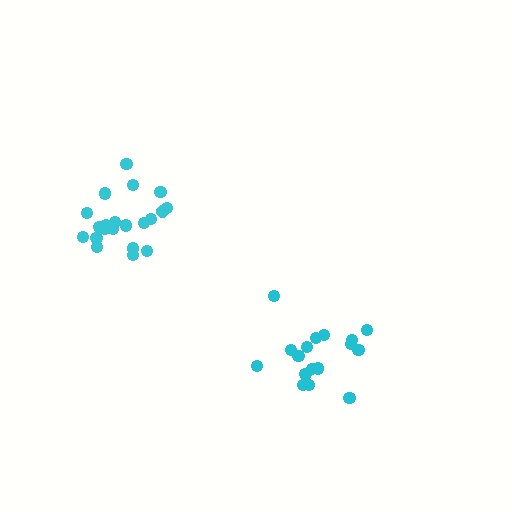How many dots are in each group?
Group 1: 18 dots, Group 2: 21 dots (39 total).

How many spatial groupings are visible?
There are 2 spatial groupings.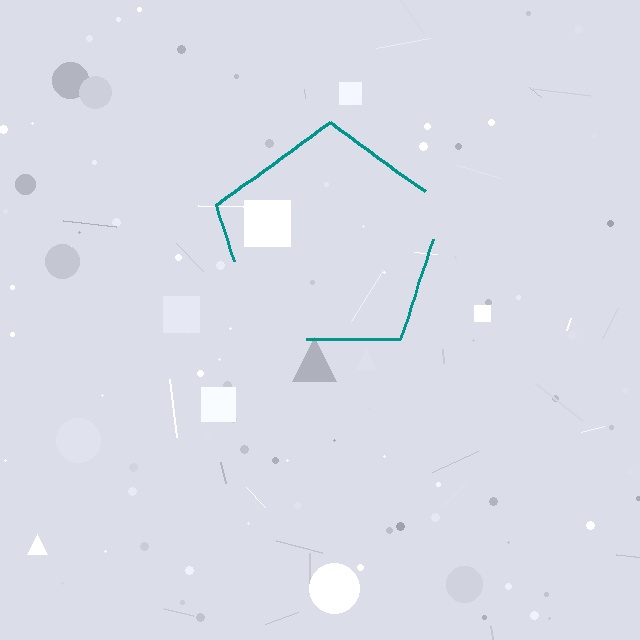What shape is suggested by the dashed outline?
The dashed outline suggests a pentagon.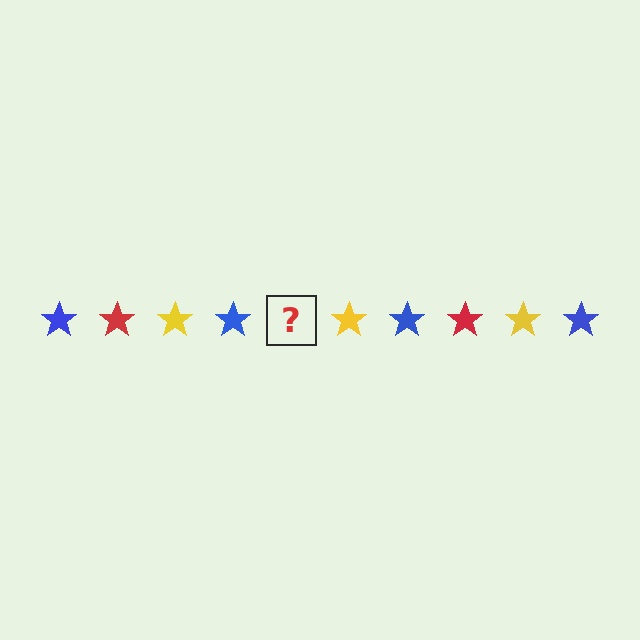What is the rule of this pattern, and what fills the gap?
The rule is that the pattern cycles through blue, red, yellow stars. The gap should be filled with a red star.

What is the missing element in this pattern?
The missing element is a red star.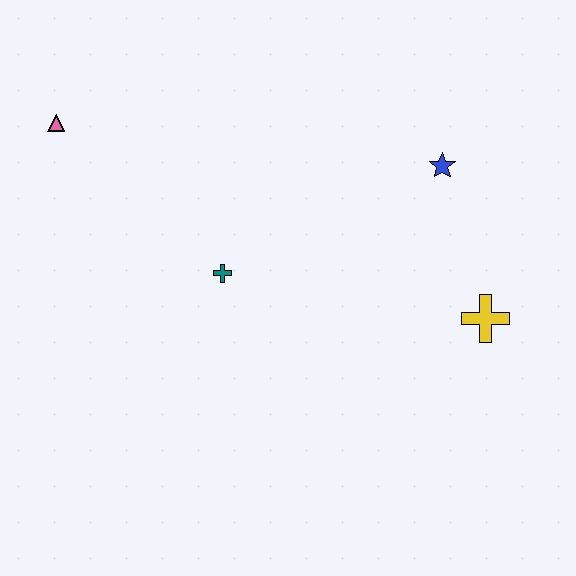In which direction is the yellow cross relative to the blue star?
The yellow cross is below the blue star.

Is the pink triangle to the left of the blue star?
Yes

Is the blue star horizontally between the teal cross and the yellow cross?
Yes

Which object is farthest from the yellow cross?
The pink triangle is farthest from the yellow cross.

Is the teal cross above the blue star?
No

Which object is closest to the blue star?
The yellow cross is closest to the blue star.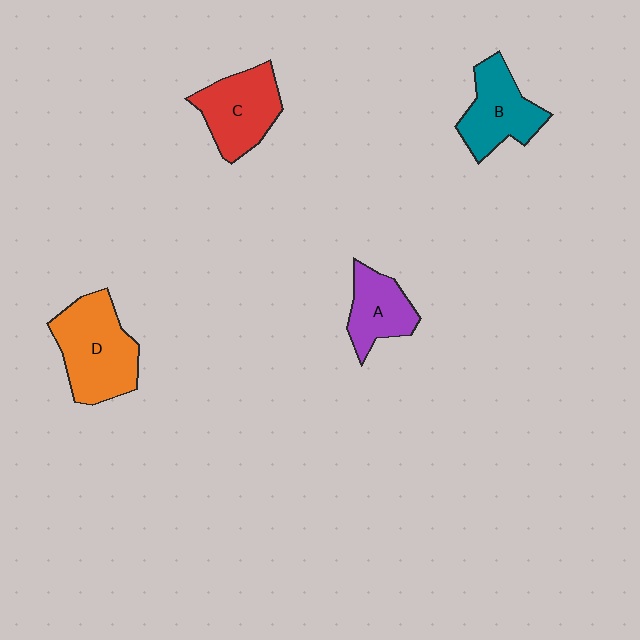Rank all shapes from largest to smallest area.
From largest to smallest: D (orange), C (red), B (teal), A (purple).